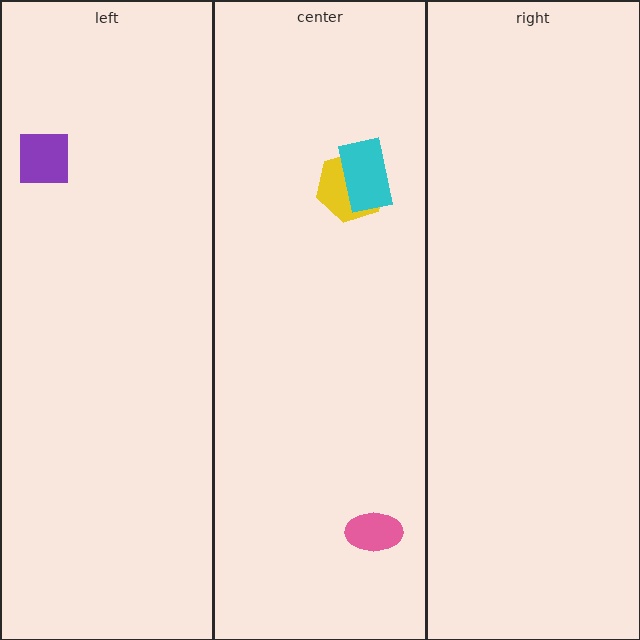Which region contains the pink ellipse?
The center region.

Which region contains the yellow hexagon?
The center region.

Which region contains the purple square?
The left region.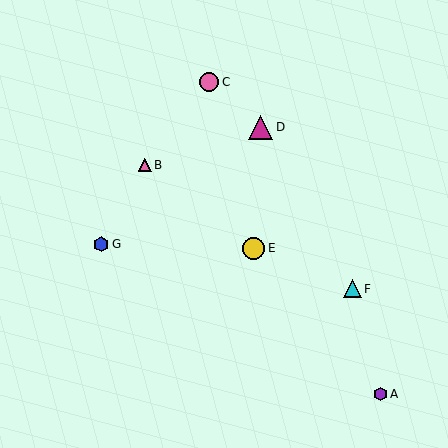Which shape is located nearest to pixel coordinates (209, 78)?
The pink circle (labeled C) at (209, 82) is nearest to that location.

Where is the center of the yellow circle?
The center of the yellow circle is at (254, 248).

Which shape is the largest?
The magenta triangle (labeled D) is the largest.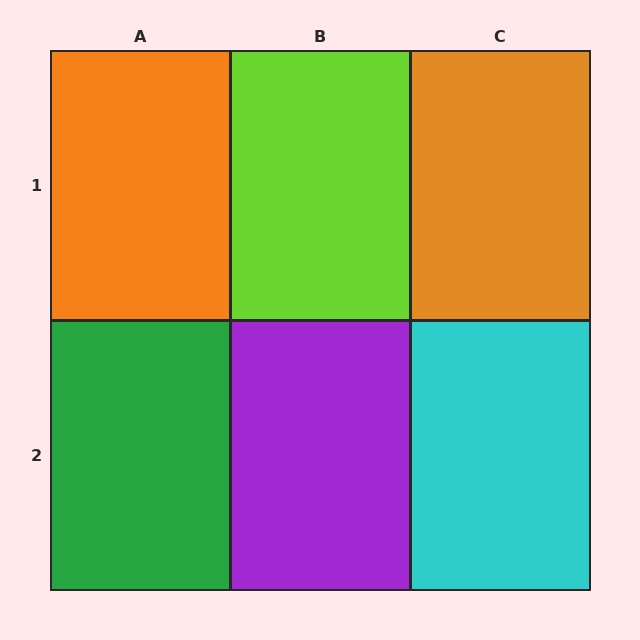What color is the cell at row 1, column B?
Lime.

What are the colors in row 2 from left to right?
Green, purple, cyan.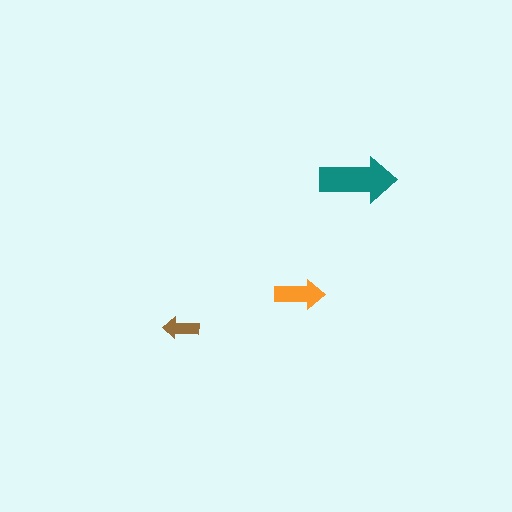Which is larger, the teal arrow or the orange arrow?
The teal one.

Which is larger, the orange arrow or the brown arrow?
The orange one.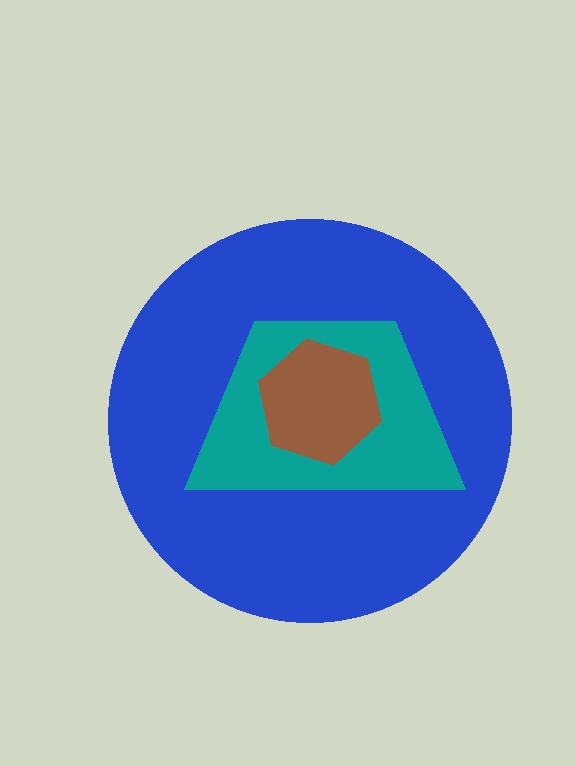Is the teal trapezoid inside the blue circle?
Yes.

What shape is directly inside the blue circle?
The teal trapezoid.